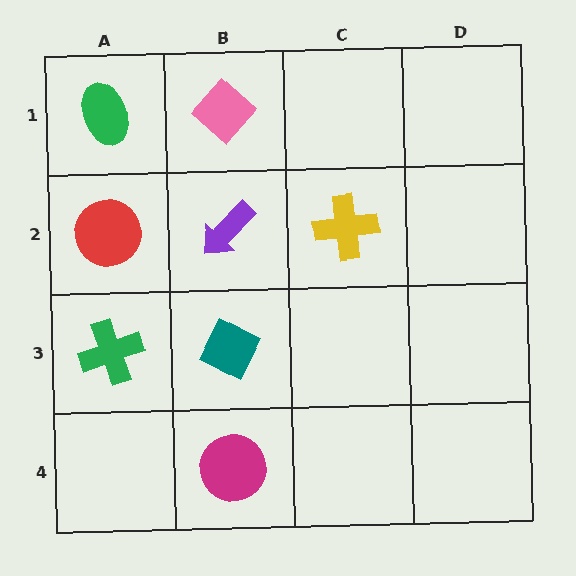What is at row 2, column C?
A yellow cross.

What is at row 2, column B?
A purple arrow.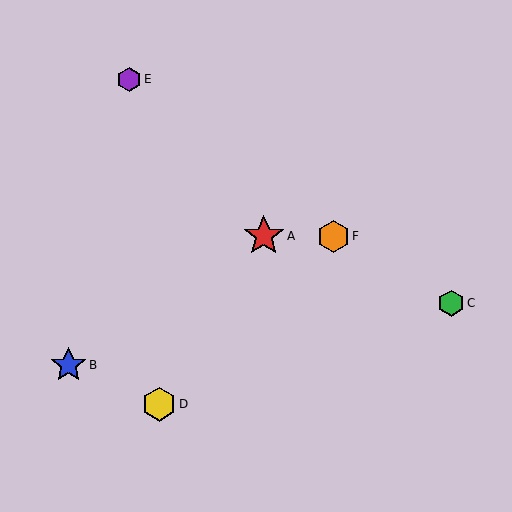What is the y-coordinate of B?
Object B is at y≈365.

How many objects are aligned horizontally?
2 objects (A, F) are aligned horizontally.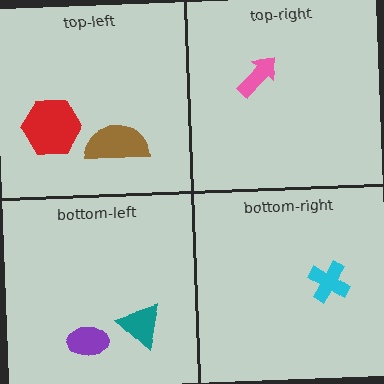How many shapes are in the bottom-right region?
1.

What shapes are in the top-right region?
The pink arrow.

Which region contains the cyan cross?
The bottom-right region.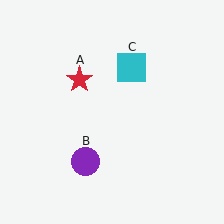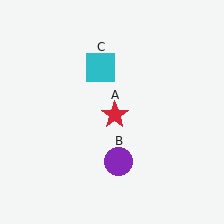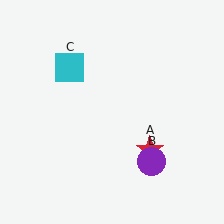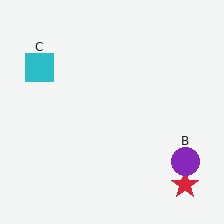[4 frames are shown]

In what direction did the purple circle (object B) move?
The purple circle (object B) moved right.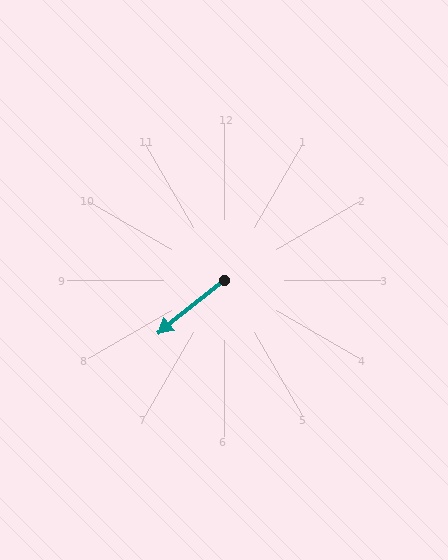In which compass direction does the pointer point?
Southwest.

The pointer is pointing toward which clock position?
Roughly 8 o'clock.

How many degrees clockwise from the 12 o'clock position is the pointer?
Approximately 231 degrees.